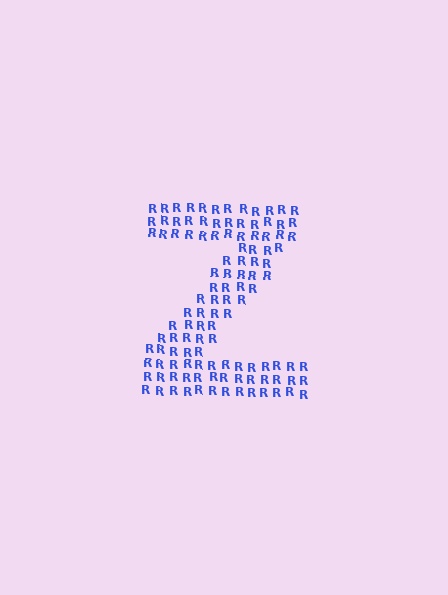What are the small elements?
The small elements are letter R's.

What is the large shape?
The large shape is the letter Z.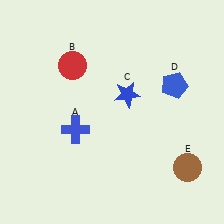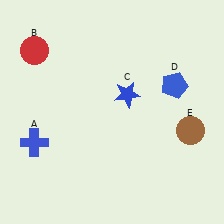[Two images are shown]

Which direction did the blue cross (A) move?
The blue cross (A) moved left.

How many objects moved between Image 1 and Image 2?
3 objects moved between the two images.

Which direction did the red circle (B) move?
The red circle (B) moved left.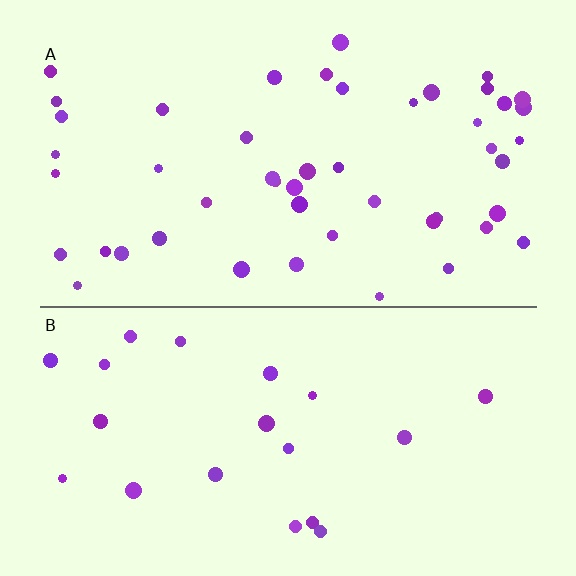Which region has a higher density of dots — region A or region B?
A (the top).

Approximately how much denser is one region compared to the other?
Approximately 2.3× — region A over region B.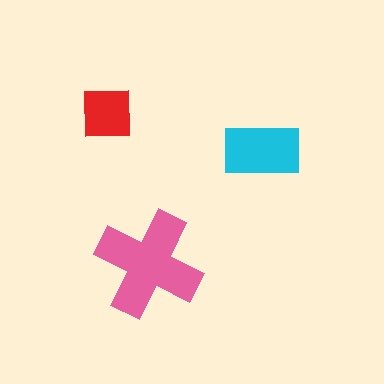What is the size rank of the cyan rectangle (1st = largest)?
2nd.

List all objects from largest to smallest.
The pink cross, the cyan rectangle, the red square.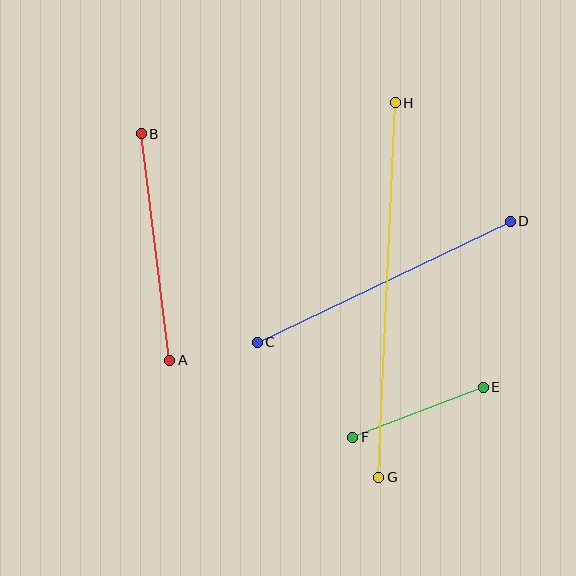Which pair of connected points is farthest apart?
Points G and H are farthest apart.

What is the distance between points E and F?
The distance is approximately 139 pixels.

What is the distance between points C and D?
The distance is approximately 281 pixels.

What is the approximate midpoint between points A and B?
The midpoint is at approximately (156, 247) pixels.